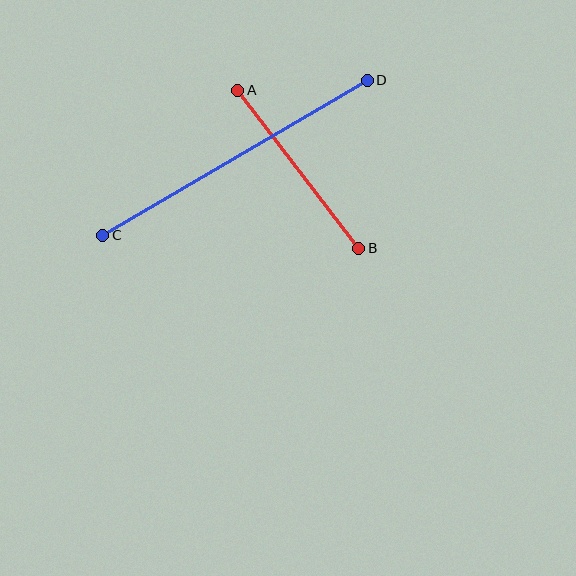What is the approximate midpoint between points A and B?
The midpoint is at approximately (298, 169) pixels.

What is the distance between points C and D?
The distance is approximately 307 pixels.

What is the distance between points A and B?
The distance is approximately 199 pixels.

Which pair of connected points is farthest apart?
Points C and D are farthest apart.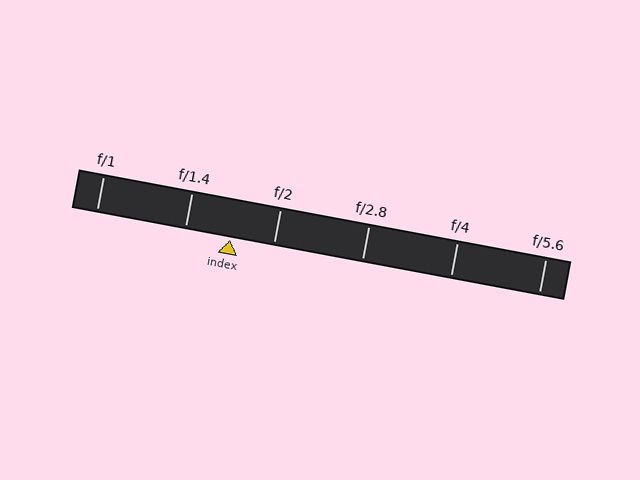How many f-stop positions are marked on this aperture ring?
There are 6 f-stop positions marked.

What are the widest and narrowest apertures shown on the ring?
The widest aperture shown is f/1 and the narrowest is f/5.6.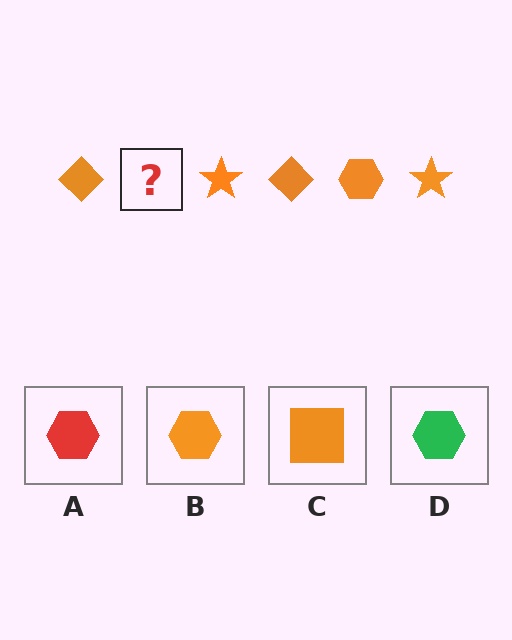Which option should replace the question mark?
Option B.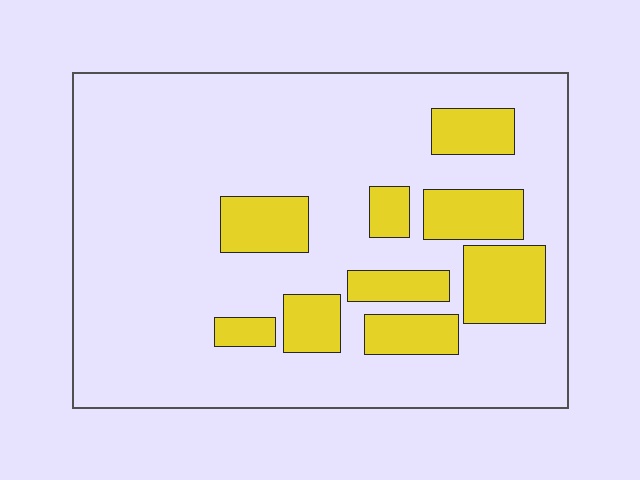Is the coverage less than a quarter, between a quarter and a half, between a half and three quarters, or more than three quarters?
Less than a quarter.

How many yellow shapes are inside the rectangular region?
9.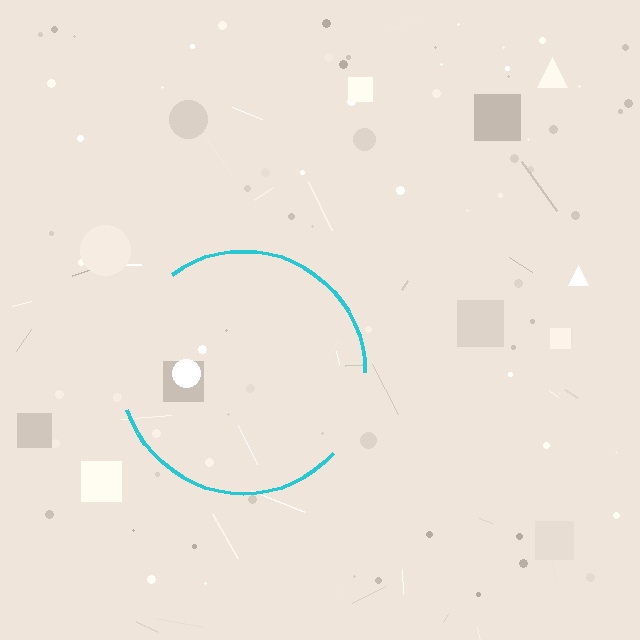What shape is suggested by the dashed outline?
The dashed outline suggests a circle.